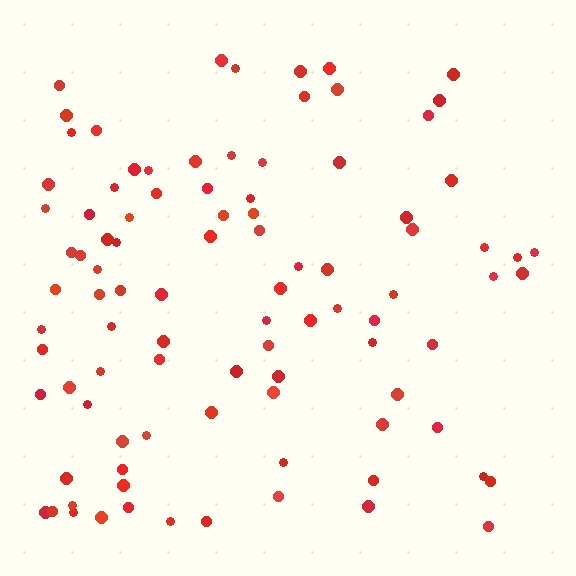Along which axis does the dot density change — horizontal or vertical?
Horizontal.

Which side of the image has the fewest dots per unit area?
The right.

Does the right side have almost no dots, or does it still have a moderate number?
Still a moderate number, just noticeably fewer than the left.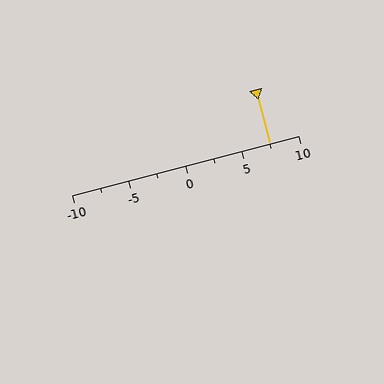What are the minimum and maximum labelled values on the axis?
The axis runs from -10 to 10.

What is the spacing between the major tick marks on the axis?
The major ticks are spaced 5 apart.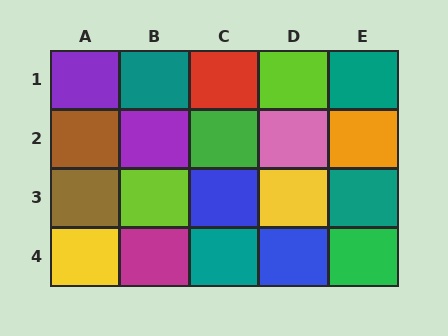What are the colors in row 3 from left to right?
Brown, lime, blue, yellow, teal.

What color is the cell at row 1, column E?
Teal.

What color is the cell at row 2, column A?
Brown.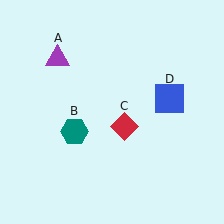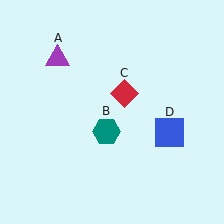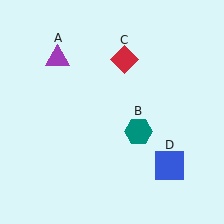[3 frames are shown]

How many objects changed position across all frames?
3 objects changed position: teal hexagon (object B), red diamond (object C), blue square (object D).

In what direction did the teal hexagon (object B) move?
The teal hexagon (object B) moved right.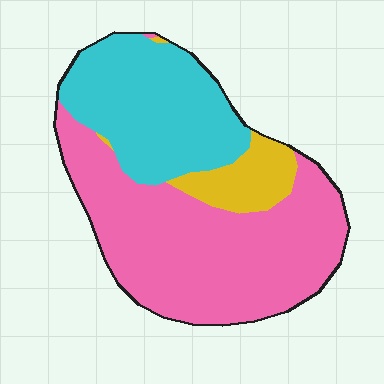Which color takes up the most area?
Pink, at roughly 55%.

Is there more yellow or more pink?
Pink.